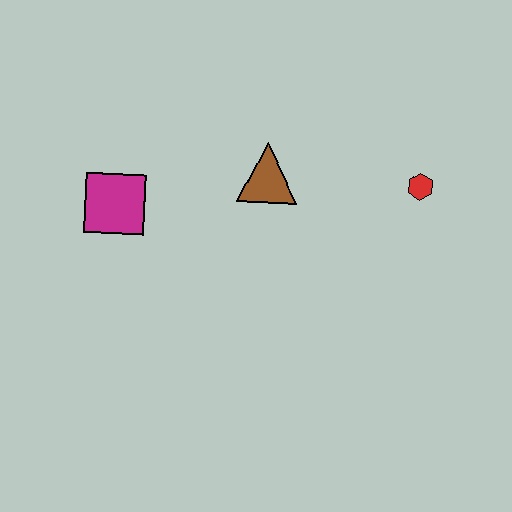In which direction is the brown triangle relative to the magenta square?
The brown triangle is to the right of the magenta square.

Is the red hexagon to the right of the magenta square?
Yes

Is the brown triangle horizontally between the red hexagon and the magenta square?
Yes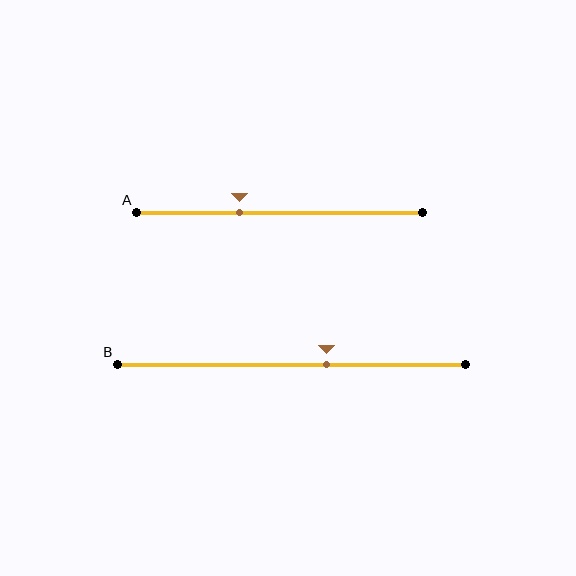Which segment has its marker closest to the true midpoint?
Segment B has its marker closest to the true midpoint.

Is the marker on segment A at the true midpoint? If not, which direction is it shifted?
No, the marker on segment A is shifted to the left by about 14% of the segment length.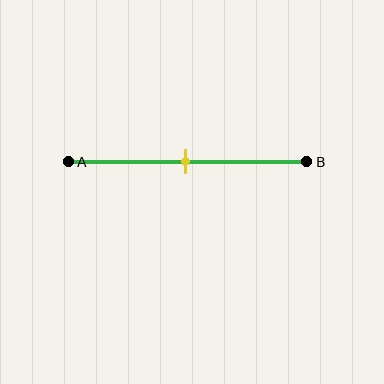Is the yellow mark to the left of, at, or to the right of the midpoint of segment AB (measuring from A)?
The yellow mark is approximately at the midpoint of segment AB.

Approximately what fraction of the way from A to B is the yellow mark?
The yellow mark is approximately 50% of the way from A to B.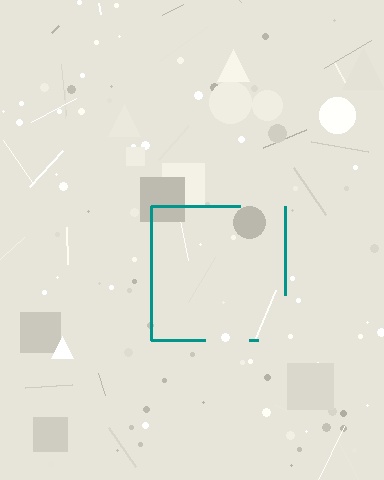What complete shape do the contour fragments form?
The contour fragments form a square.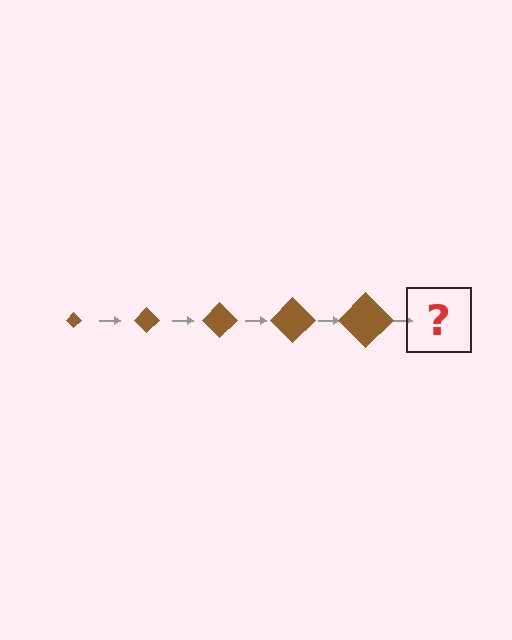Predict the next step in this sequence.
The next step is a brown diamond, larger than the previous one.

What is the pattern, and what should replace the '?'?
The pattern is that the diamond gets progressively larger each step. The '?' should be a brown diamond, larger than the previous one.